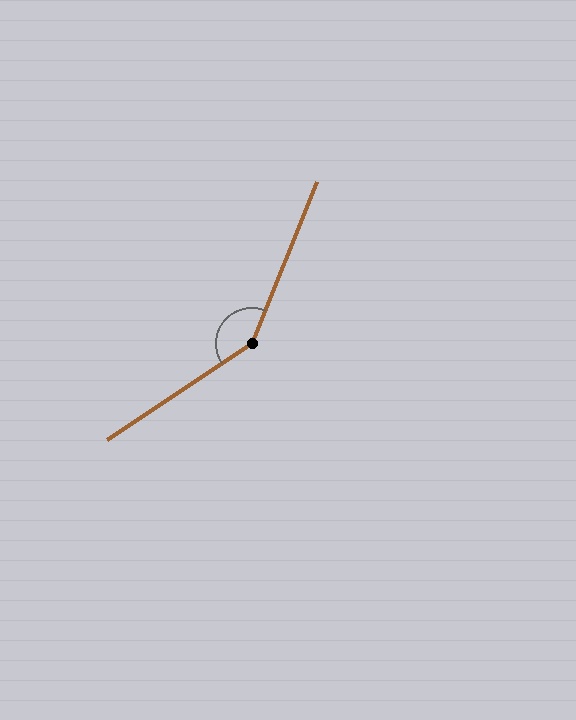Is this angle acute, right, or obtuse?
It is obtuse.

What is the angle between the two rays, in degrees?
Approximately 146 degrees.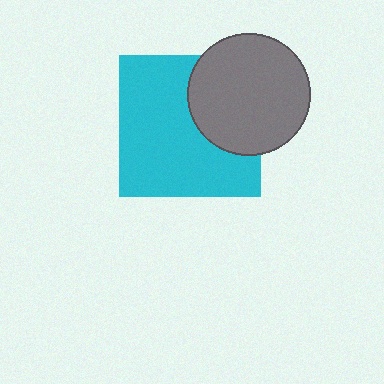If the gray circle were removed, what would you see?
You would see the complete cyan square.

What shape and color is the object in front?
The object in front is a gray circle.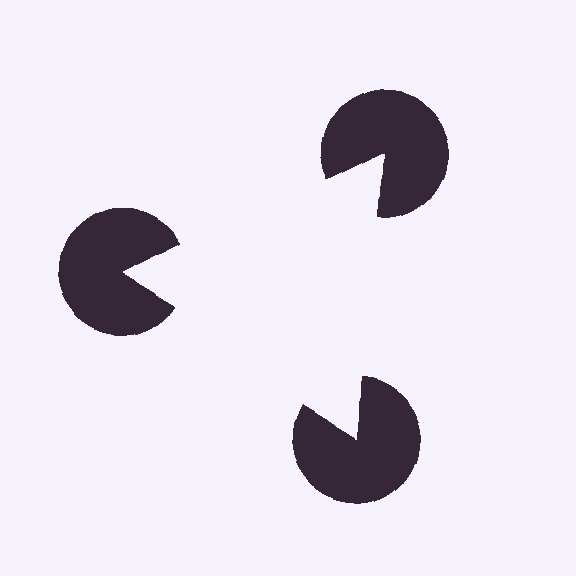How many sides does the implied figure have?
3 sides.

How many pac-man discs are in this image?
There are 3 — one at each vertex of the illusory triangle.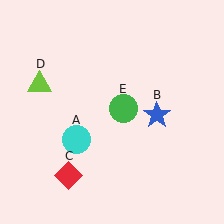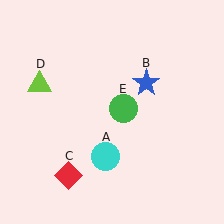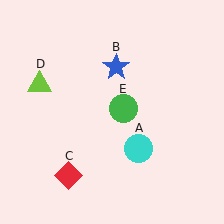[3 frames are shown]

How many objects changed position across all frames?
2 objects changed position: cyan circle (object A), blue star (object B).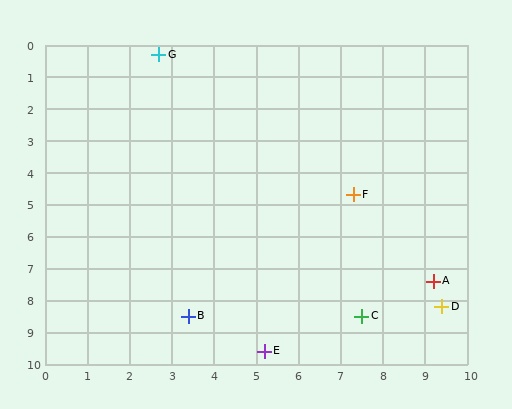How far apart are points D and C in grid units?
Points D and C are about 1.9 grid units apart.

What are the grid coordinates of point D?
Point D is at approximately (9.4, 8.2).